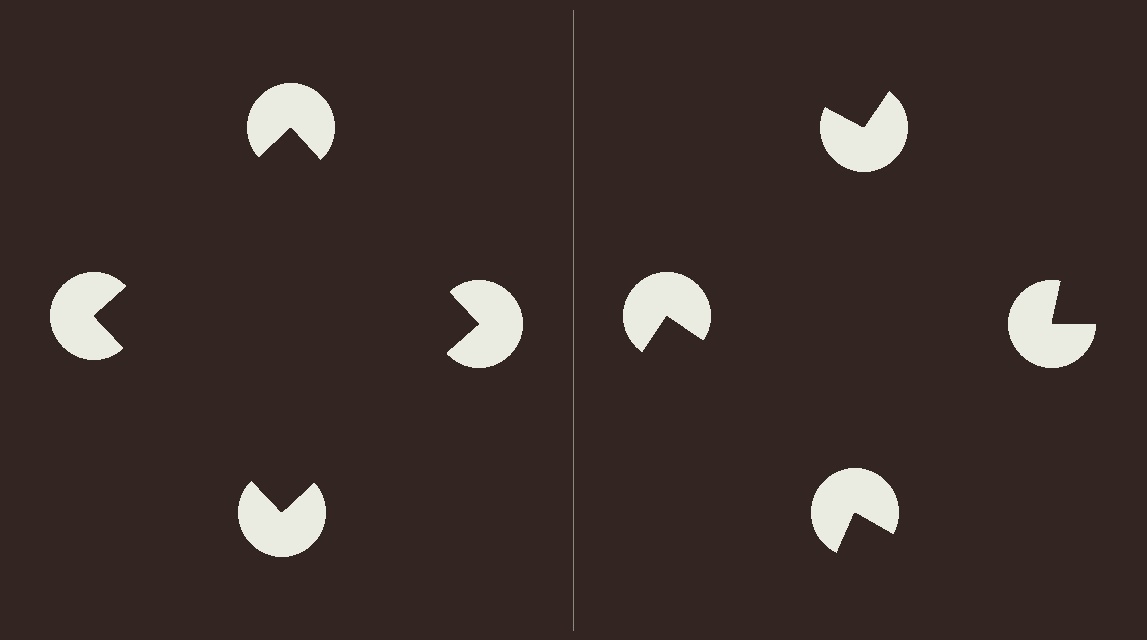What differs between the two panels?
The pac-man discs are positioned identically on both sides; only the wedge orientations differ. On the left they align to a square; on the right they are misaligned.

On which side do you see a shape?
An illusory square appears on the left side. On the right side the wedge cuts are rotated, so no coherent shape forms.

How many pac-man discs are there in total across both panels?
8 — 4 on each side.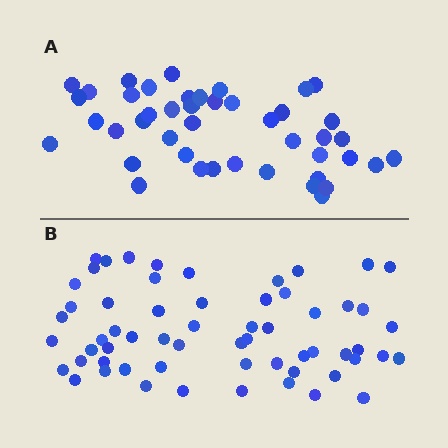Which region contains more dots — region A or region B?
Region B (the bottom region) has more dots.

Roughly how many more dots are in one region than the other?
Region B has approximately 15 more dots than region A.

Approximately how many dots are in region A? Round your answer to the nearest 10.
About 40 dots. (The exact count is 44, which rounds to 40.)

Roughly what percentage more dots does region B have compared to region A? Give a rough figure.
About 35% more.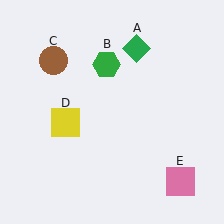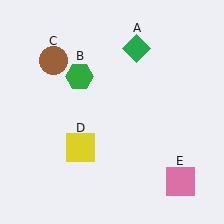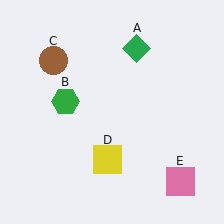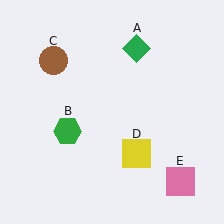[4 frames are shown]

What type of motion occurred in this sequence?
The green hexagon (object B), yellow square (object D) rotated counterclockwise around the center of the scene.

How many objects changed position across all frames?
2 objects changed position: green hexagon (object B), yellow square (object D).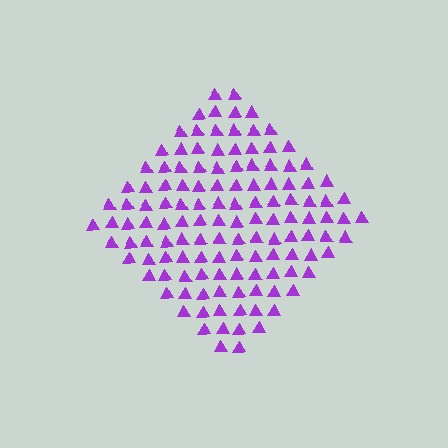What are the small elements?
The small elements are triangles.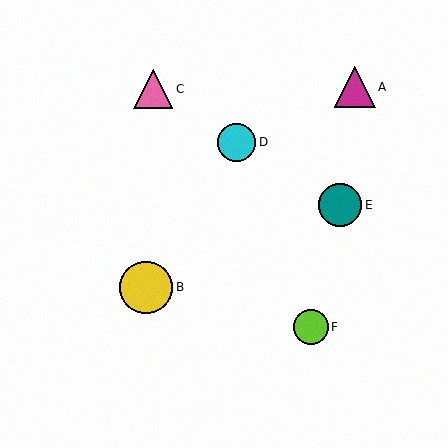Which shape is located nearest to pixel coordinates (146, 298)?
The yellow circle (labeled B) at (146, 287) is nearest to that location.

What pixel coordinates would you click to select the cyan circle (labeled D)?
Click at (237, 142) to select the cyan circle D.